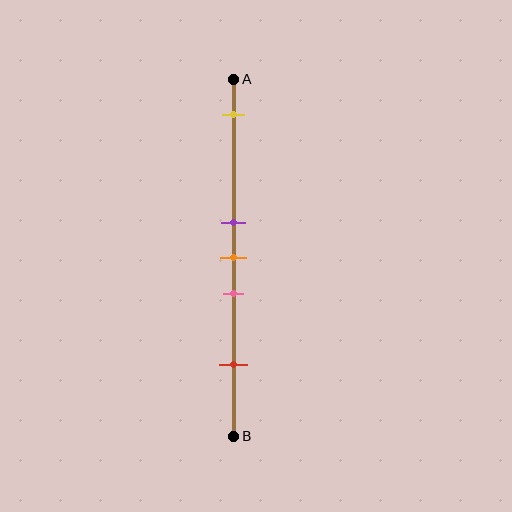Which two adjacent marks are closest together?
The purple and orange marks are the closest adjacent pair.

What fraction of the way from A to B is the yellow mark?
The yellow mark is approximately 10% (0.1) of the way from A to B.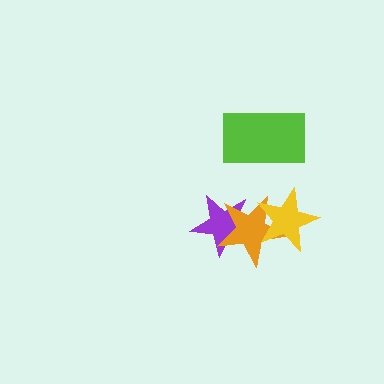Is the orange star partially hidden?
Yes, it is partially covered by another shape.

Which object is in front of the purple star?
The orange star is in front of the purple star.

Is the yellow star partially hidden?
No, no other shape covers it.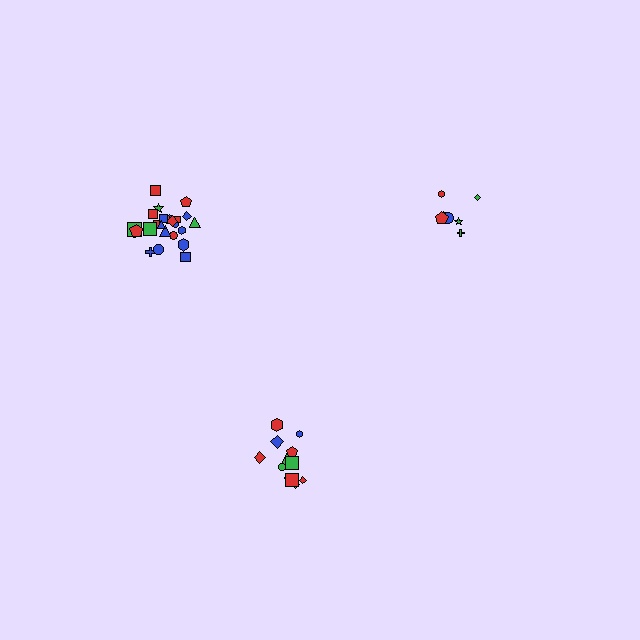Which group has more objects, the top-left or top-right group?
The top-left group.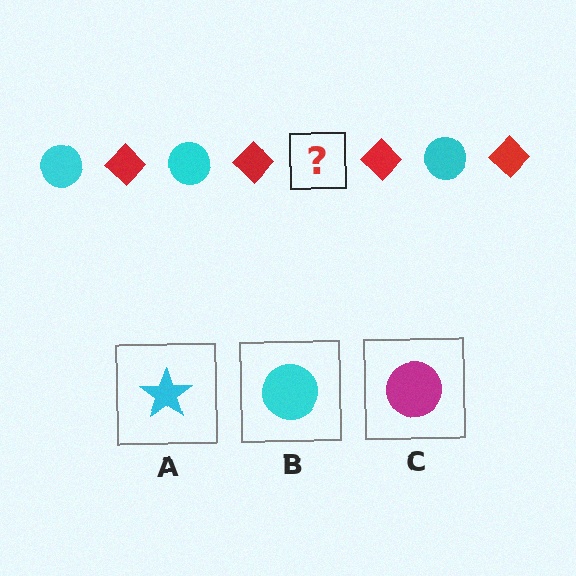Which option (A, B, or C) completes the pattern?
B.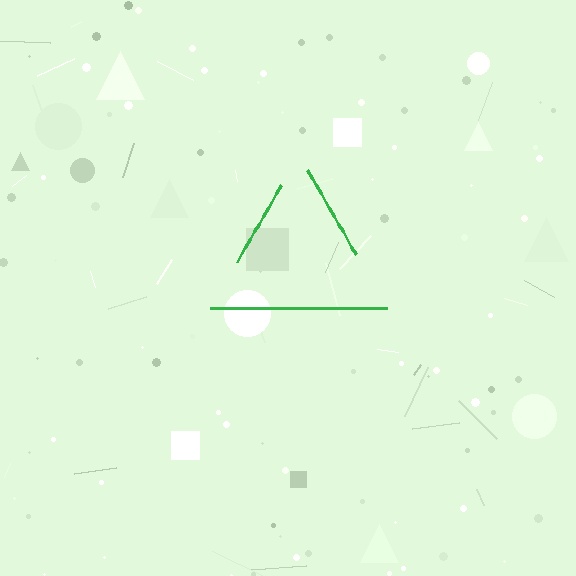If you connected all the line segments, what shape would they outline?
They would outline a triangle.